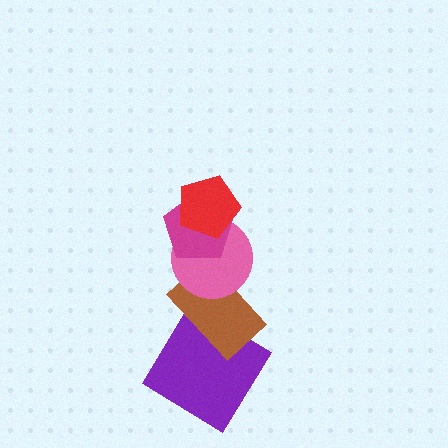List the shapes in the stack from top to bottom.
From top to bottom: the red pentagon, the magenta pentagon, the pink circle, the brown rectangle, the purple diamond.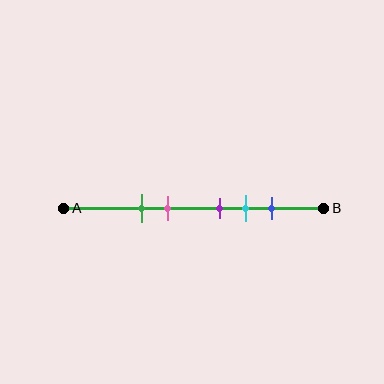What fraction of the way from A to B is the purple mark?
The purple mark is approximately 60% (0.6) of the way from A to B.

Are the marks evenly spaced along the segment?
No, the marks are not evenly spaced.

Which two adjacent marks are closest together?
The purple and cyan marks are the closest adjacent pair.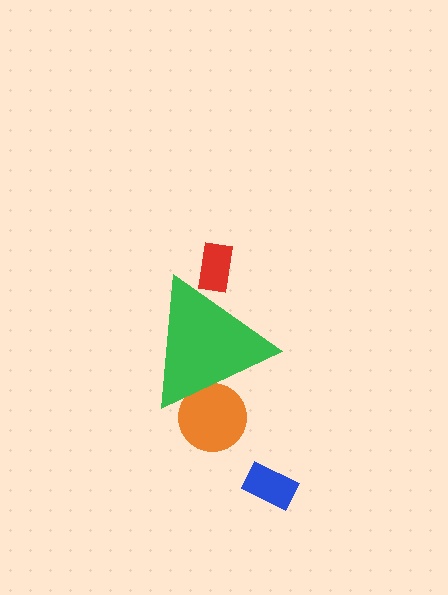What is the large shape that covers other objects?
A green triangle.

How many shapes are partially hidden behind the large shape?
2 shapes are partially hidden.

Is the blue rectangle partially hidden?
No, the blue rectangle is fully visible.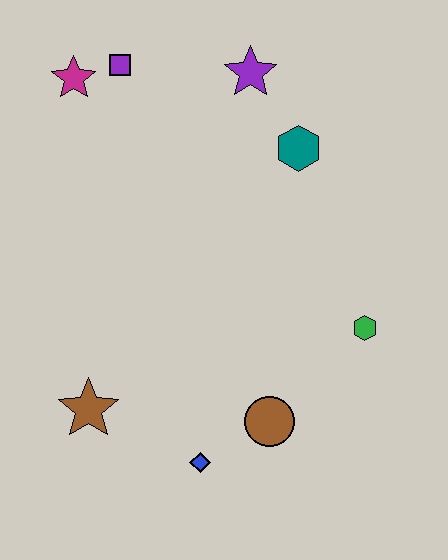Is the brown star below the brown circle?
No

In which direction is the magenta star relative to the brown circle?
The magenta star is above the brown circle.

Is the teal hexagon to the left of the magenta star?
No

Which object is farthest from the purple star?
The blue diamond is farthest from the purple star.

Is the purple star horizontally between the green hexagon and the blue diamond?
Yes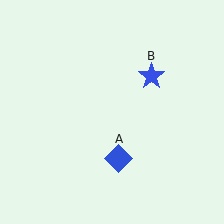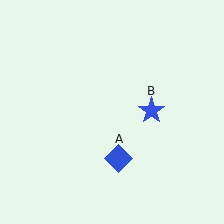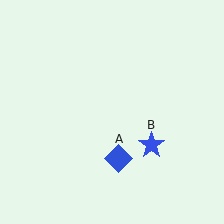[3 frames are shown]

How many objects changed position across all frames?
1 object changed position: blue star (object B).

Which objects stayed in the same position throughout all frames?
Blue diamond (object A) remained stationary.